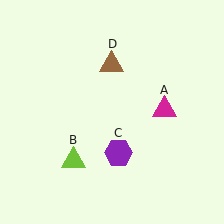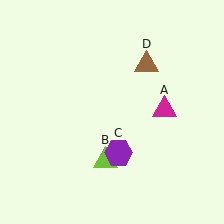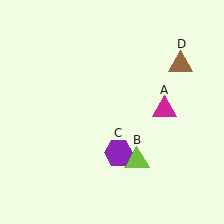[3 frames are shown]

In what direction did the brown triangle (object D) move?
The brown triangle (object D) moved right.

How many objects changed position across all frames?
2 objects changed position: lime triangle (object B), brown triangle (object D).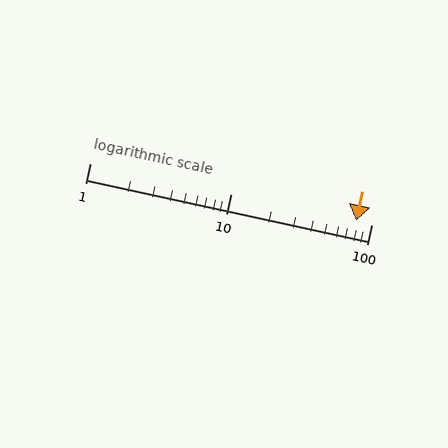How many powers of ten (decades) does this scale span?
The scale spans 2 decades, from 1 to 100.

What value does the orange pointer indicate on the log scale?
The pointer indicates approximately 78.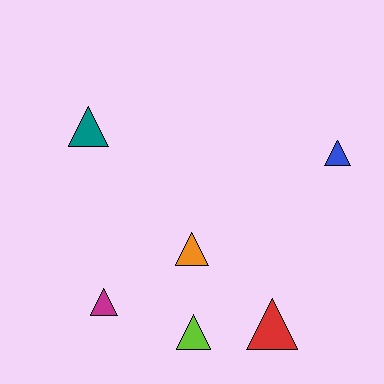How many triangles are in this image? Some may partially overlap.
There are 6 triangles.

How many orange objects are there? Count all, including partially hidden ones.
There is 1 orange object.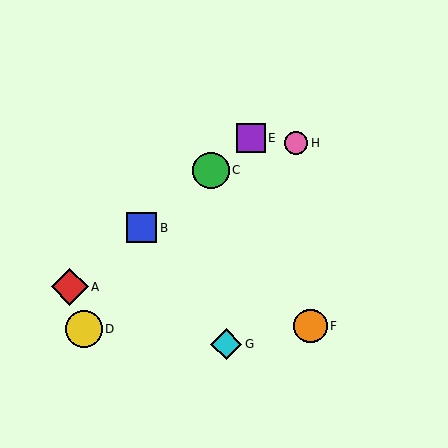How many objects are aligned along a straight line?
4 objects (A, B, C, E) are aligned along a straight line.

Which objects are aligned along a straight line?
Objects A, B, C, E are aligned along a straight line.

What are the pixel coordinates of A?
Object A is at (70, 287).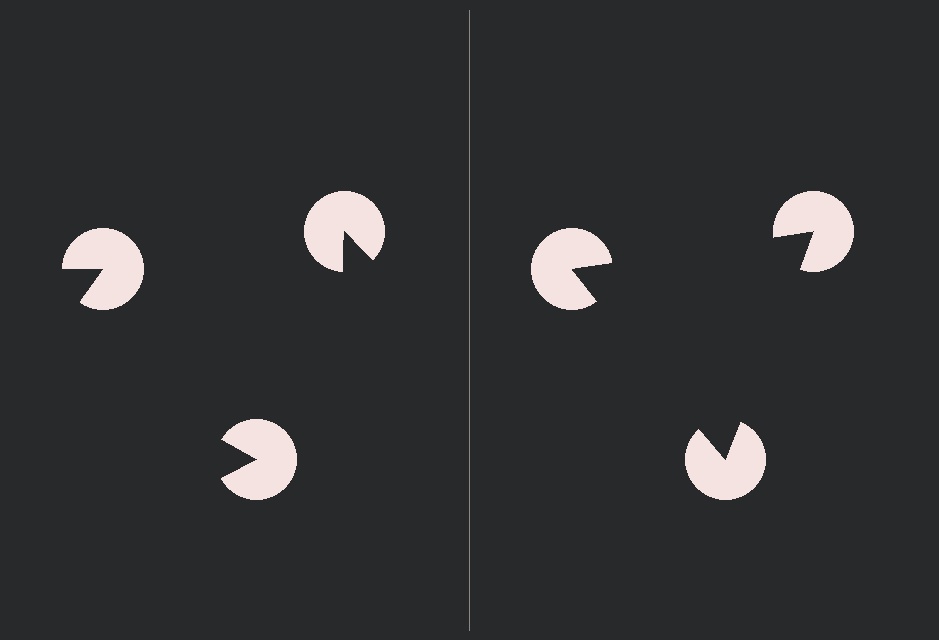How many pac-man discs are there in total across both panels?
6 — 3 on each side.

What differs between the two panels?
The pac-man discs are positioned identically on both sides; only the wedge orientations differ. On the right they align to a triangle; on the left they are misaligned.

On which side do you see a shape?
An illusory triangle appears on the right side. On the left side the wedge cuts are rotated, so no coherent shape forms.